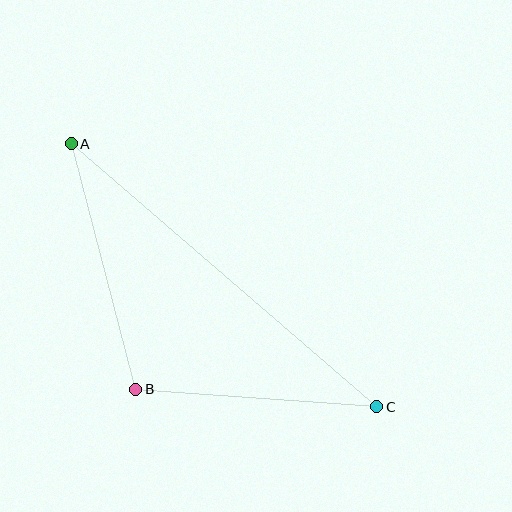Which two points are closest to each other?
Points B and C are closest to each other.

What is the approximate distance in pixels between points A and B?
The distance between A and B is approximately 254 pixels.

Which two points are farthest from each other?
Points A and C are farthest from each other.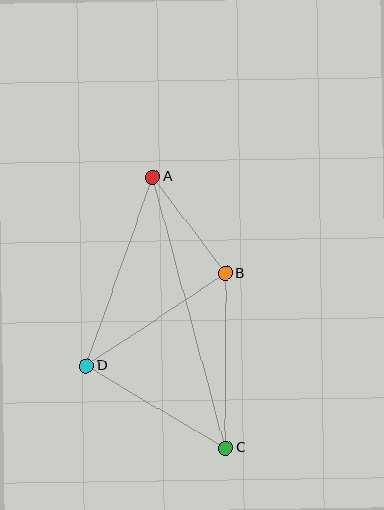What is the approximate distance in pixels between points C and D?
The distance between C and D is approximately 161 pixels.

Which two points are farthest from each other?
Points A and C are farthest from each other.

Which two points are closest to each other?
Points A and B are closest to each other.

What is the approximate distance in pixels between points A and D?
The distance between A and D is approximately 200 pixels.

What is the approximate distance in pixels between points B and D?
The distance between B and D is approximately 167 pixels.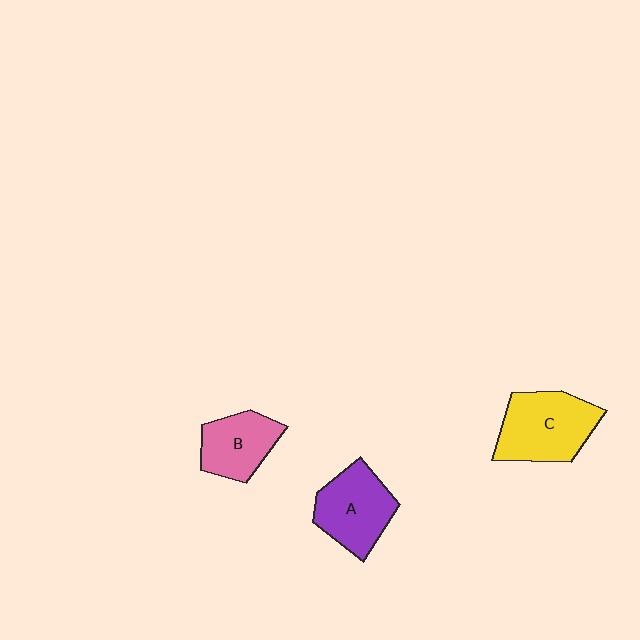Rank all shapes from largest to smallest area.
From largest to smallest: C (yellow), A (purple), B (pink).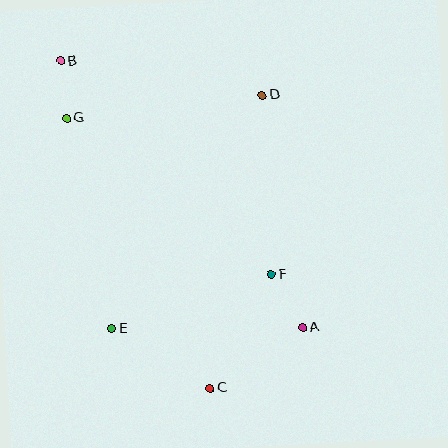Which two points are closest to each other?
Points B and G are closest to each other.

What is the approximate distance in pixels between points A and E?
The distance between A and E is approximately 191 pixels.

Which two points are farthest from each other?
Points A and B are farthest from each other.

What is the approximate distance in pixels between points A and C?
The distance between A and C is approximately 111 pixels.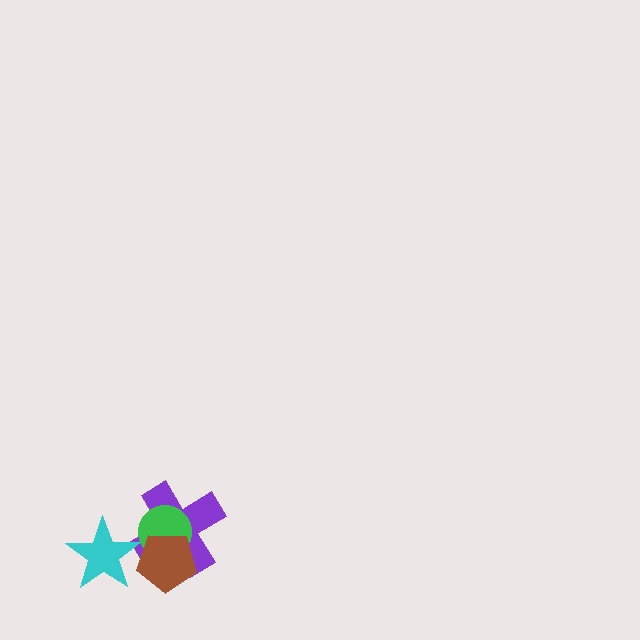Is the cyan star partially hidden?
No, no other shape covers it.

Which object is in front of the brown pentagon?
The cyan star is in front of the brown pentagon.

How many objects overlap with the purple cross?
2 objects overlap with the purple cross.